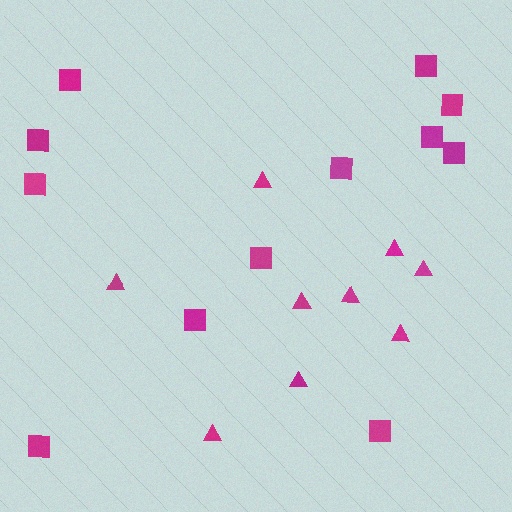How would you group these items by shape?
There are 2 groups: one group of squares (12) and one group of triangles (9).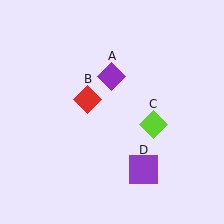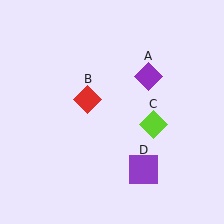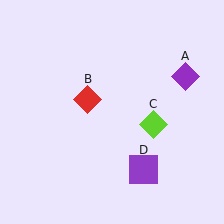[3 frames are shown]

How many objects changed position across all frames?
1 object changed position: purple diamond (object A).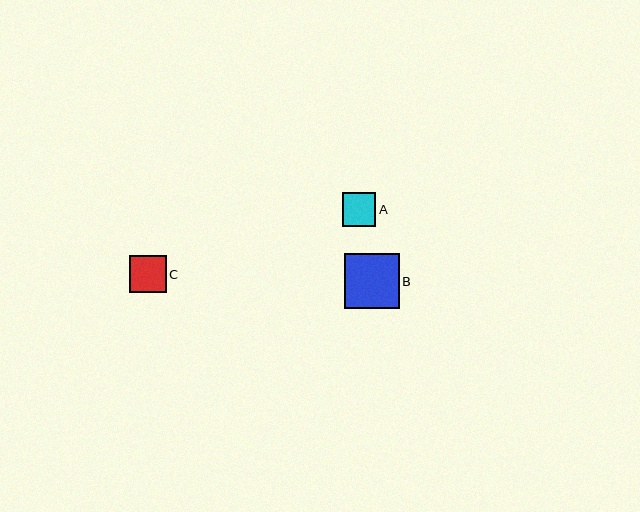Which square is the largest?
Square B is the largest with a size of approximately 55 pixels.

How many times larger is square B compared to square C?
Square B is approximately 1.5 times the size of square C.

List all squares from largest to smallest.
From largest to smallest: B, C, A.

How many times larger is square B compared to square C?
Square B is approximately 1.5 times the size of square C.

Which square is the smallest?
Square A is the smallest with a size of approximately 34 pixels.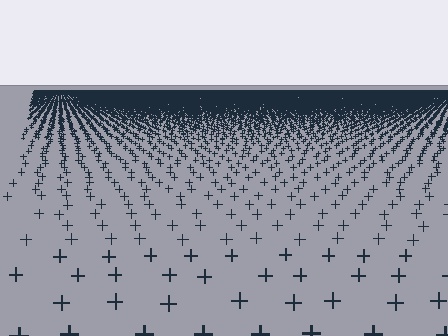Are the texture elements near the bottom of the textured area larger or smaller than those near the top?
Larger. Near the bottom, elements are closer to the viewer and appear at a bigger on-screen size.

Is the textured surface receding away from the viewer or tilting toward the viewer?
The surface is receding away from the viewer. Texture elements get smaller and denser toward the top.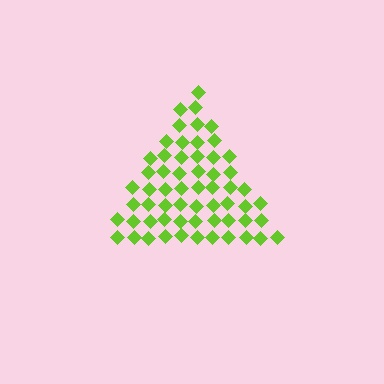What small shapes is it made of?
It is made of small diamonds.